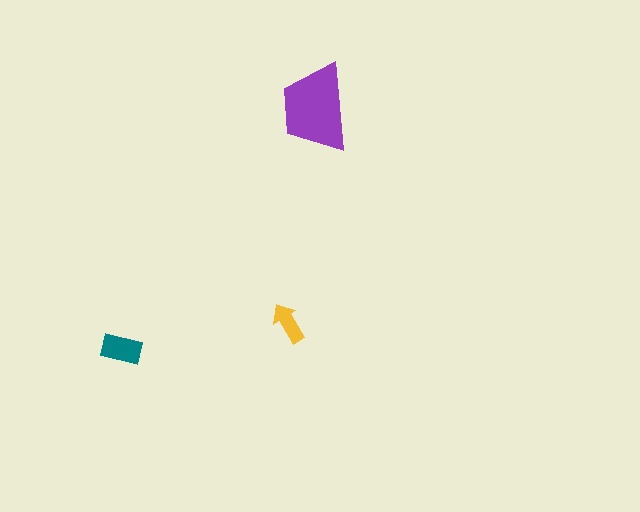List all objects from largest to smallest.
The purple trapezoid, the teal rectangle, the yellow arrow.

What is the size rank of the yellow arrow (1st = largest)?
3rd.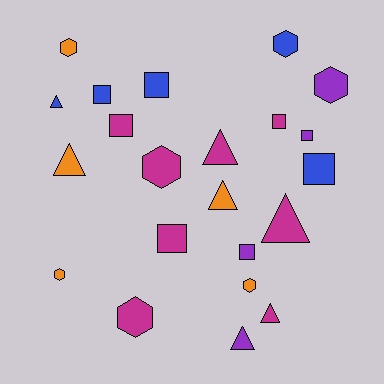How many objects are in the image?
There are 22 objects.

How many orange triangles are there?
There are 2 orange triangles.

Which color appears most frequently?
Magenta, with 8 objects.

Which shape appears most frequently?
Square, with 8 objects.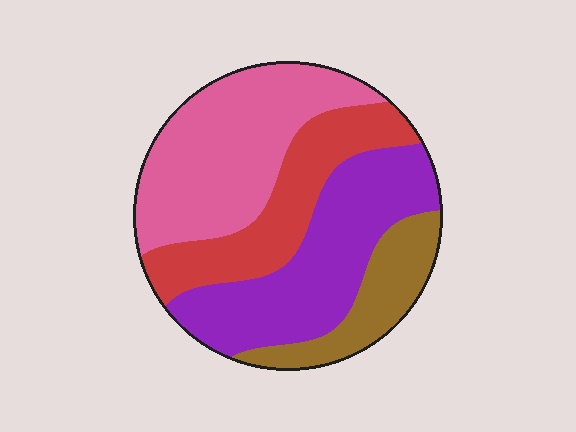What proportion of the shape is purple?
Purple covers 31% of the shape.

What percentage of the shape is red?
Red covers around 20% of the shape.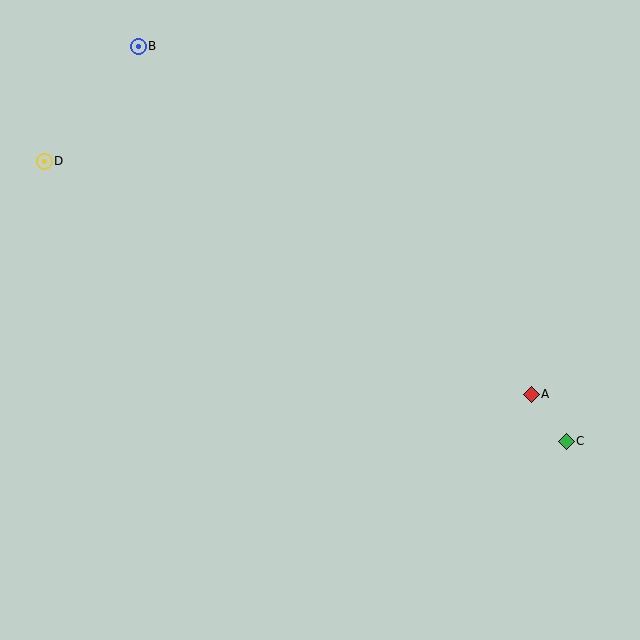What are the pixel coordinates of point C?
Point C is at (566, 441).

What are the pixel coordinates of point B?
Point B is at (138, 46).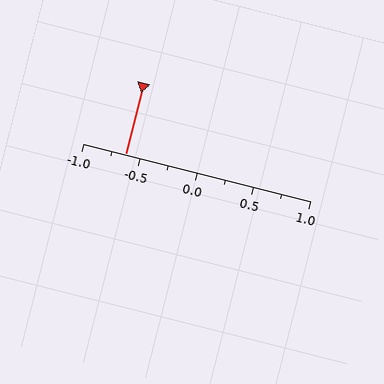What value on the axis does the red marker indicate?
The marker indicates approximately -0.62.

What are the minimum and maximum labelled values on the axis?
The axis runs from -1.0 to 1.0.